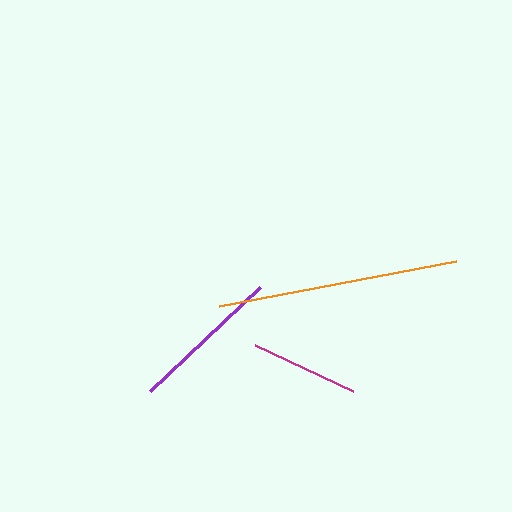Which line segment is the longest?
The orange line is the longest at approximately 241 pixels.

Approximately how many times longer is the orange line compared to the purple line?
The orange line is approximately 1.6 times the length of the purple line.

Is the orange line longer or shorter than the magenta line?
The orange line is longer than the magenta line.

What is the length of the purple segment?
The purple segment is approximately 152 pixels long.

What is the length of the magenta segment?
The magenta segment is approximately 109 pixels long.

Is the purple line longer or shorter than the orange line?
The orange line is longer than the purple line.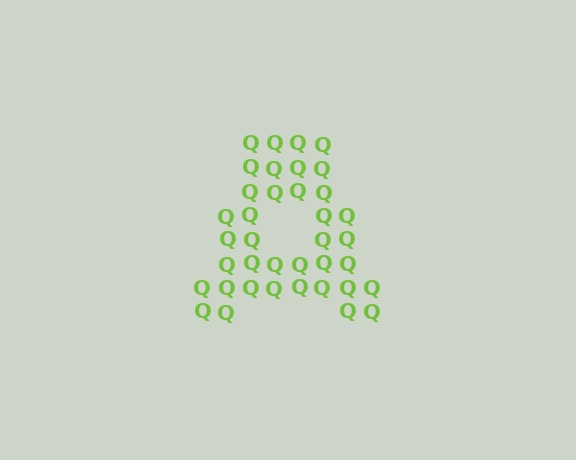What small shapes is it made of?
It is made of small letter Q's.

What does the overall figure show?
The overall figure shows the letter A.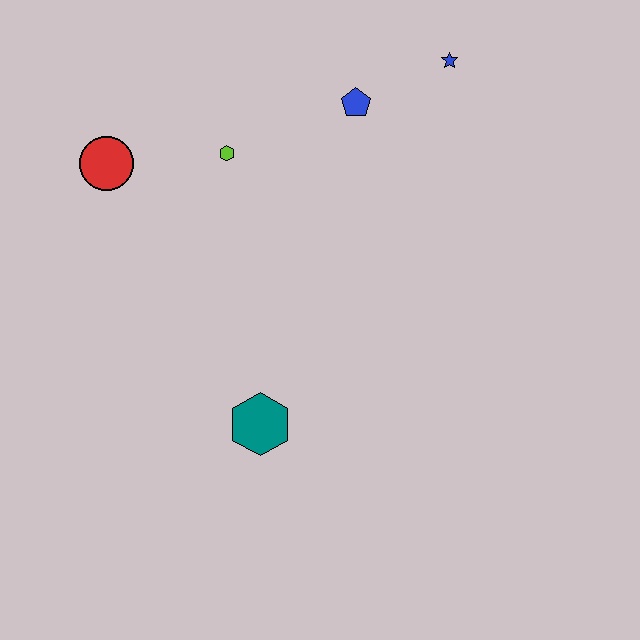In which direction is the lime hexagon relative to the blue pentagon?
The lime hexagon is to the left of the blue pentagon.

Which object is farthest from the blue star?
The teal hexagon is farthest from the blue star.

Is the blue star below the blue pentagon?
No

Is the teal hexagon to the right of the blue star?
No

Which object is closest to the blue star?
The blue pentagon is closest to the blue star.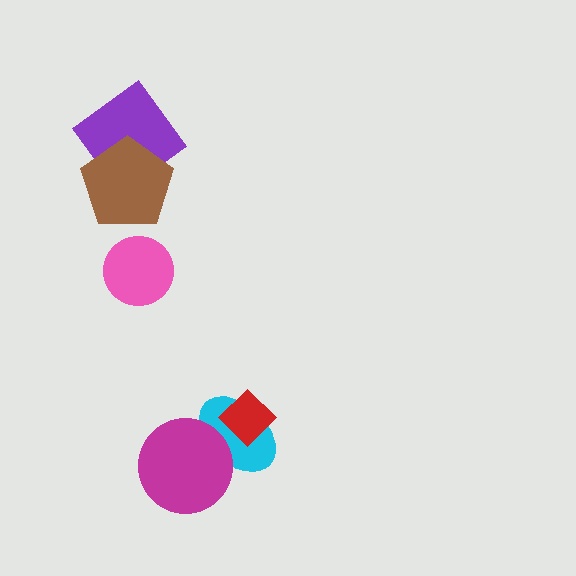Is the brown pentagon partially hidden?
No, no other shape covers it.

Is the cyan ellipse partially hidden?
Yes, it is partially covered by another shape.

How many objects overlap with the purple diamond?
1 object overlaps with the purple diamond.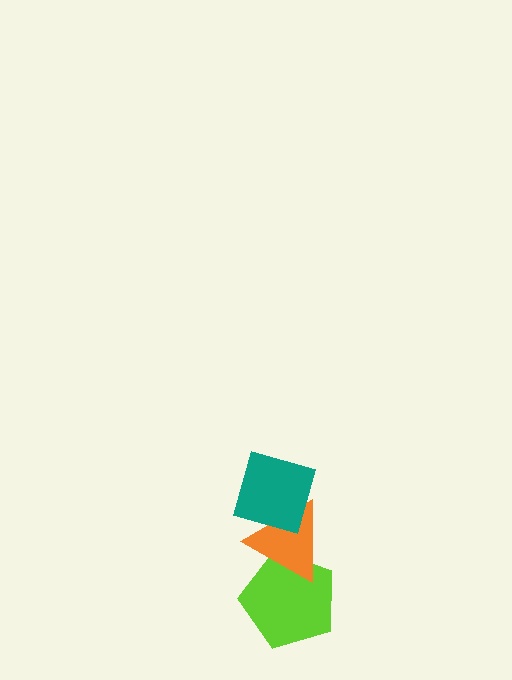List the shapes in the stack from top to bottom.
From top to bottom: the teal diamond, the orange triangle, the lime pentagon.